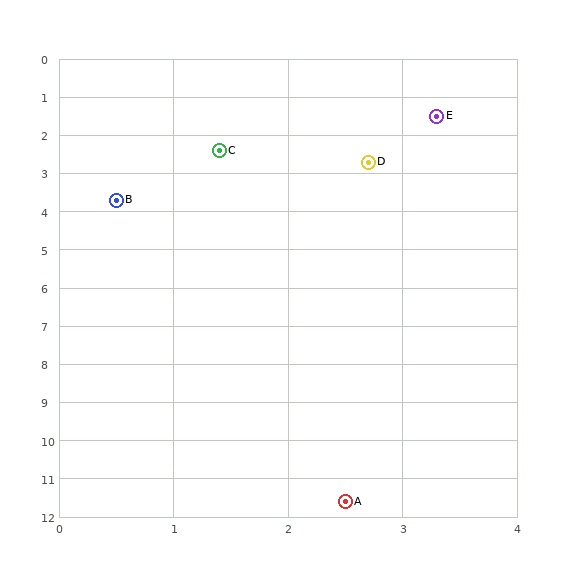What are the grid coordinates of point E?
Point E is at approximately (3.3, 1.5).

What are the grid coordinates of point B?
Point B is at approximately (0.5, 3.7).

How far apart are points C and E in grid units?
Points C and E are about 2.1 grid units apart.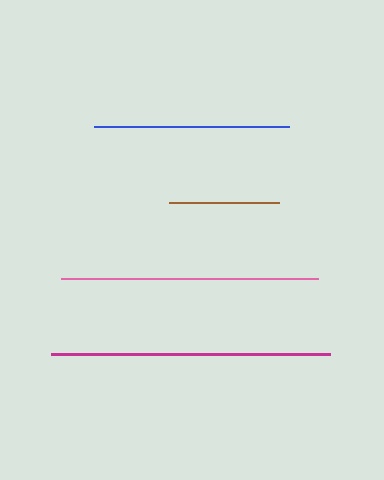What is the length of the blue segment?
The blue segment is approximately 195 pixels long.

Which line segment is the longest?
The magenta line is the longest at approximately 279 pixels.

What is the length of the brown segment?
The brown segment is approximately 109 pixels long.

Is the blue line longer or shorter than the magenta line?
The magenta line is longer than the blue line.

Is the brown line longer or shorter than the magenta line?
The magenta line is longer than the brown line.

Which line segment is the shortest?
The brown line is the shortest at approximately 109 pixels.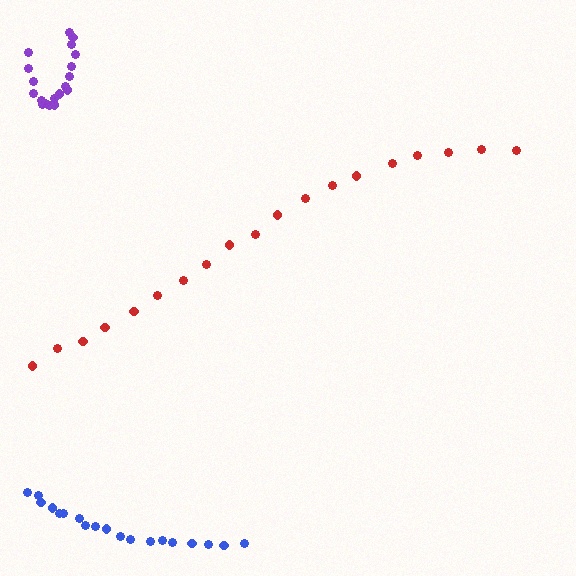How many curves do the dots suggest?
There are 3 distinct paths.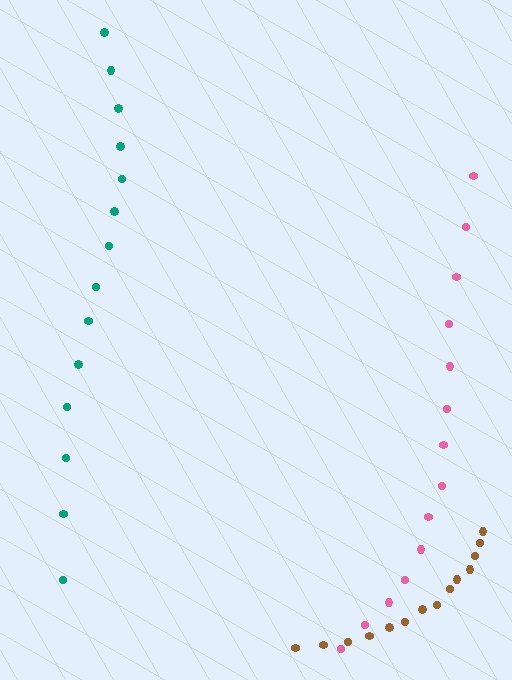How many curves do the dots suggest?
There are 3 distinct paths.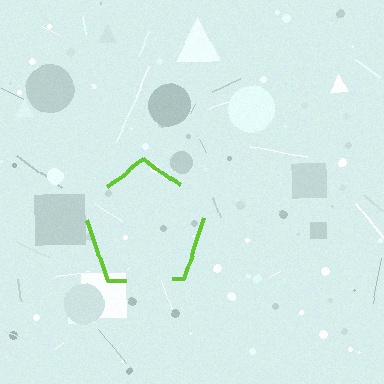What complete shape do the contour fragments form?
The contour fragments form a pentagon.